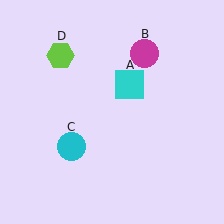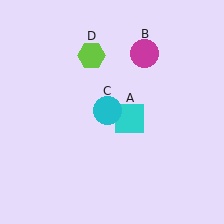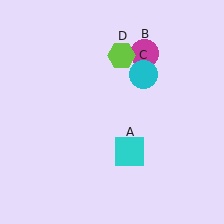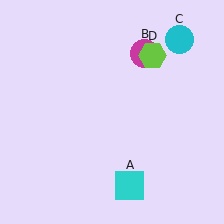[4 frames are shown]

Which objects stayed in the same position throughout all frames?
Magenta circle (object B) remained stationary.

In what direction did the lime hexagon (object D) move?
The lime hexagon (object D) moved right.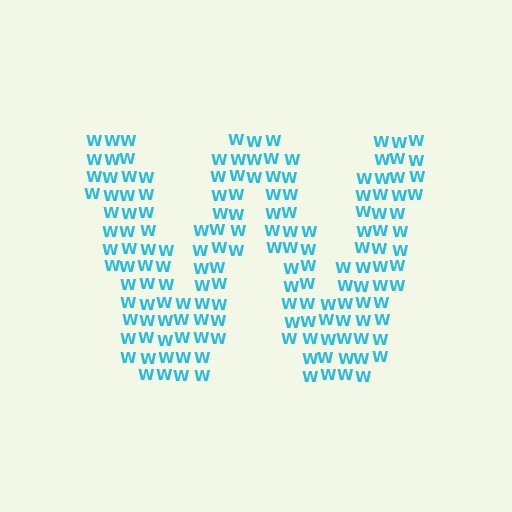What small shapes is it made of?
It is made of small letter W's.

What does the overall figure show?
The overall figure shows the letter W.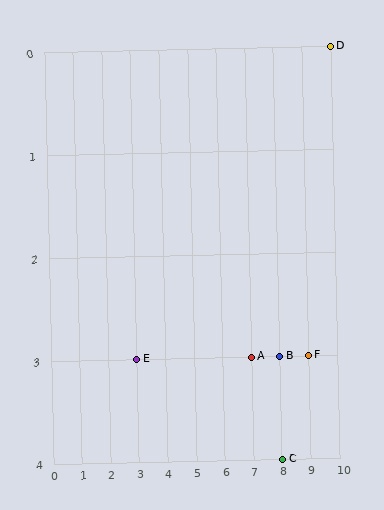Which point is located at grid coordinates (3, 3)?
Point E is at (3, 3).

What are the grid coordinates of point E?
Point E is at grid coordinates (3, 3).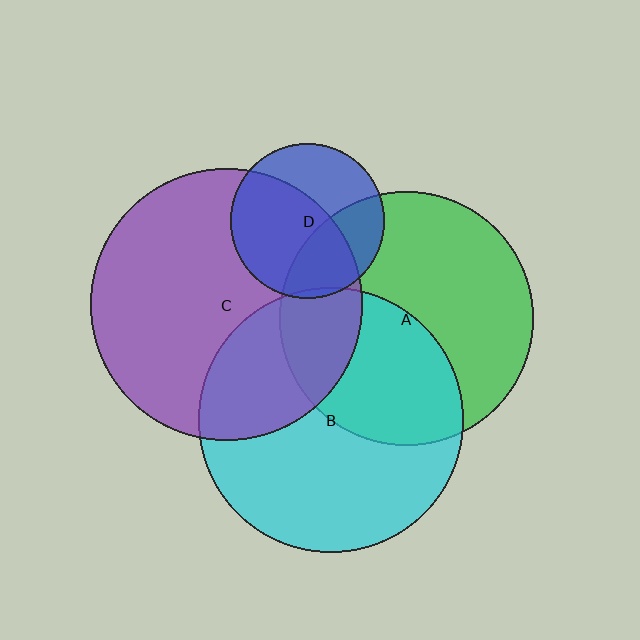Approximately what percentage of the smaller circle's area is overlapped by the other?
Approximately 20%.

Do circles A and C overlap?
Yes.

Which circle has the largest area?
Circle C (purple).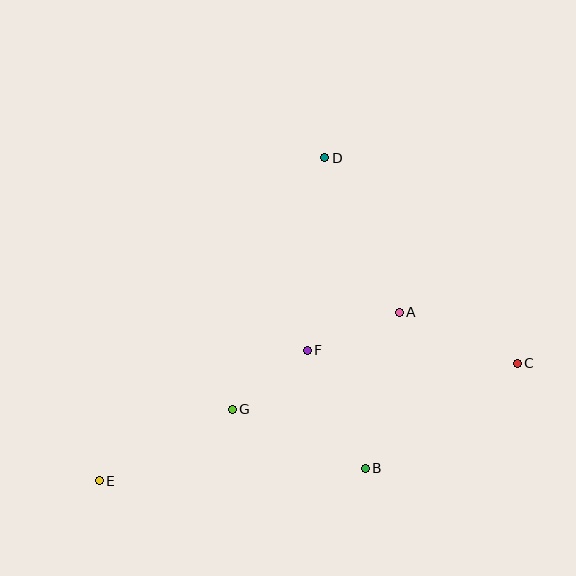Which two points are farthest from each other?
Points C and E are farthest from each other.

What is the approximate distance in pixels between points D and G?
The distance between D and G is approximately 268 pixels.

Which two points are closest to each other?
Points F and G are closest to each other.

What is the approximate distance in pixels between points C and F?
The distance between C and F is approximately 211 pixels.